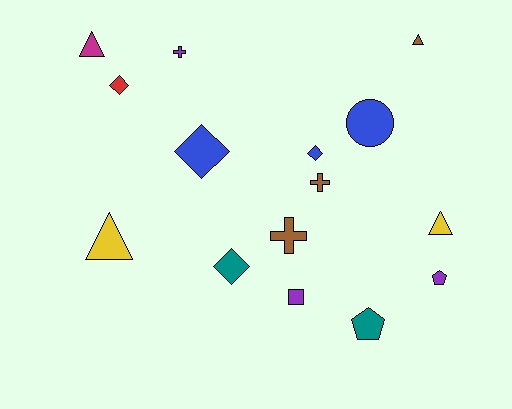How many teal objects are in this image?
There are 2 teal objects.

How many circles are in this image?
There is 1 circle.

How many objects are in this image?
There are 15 objects.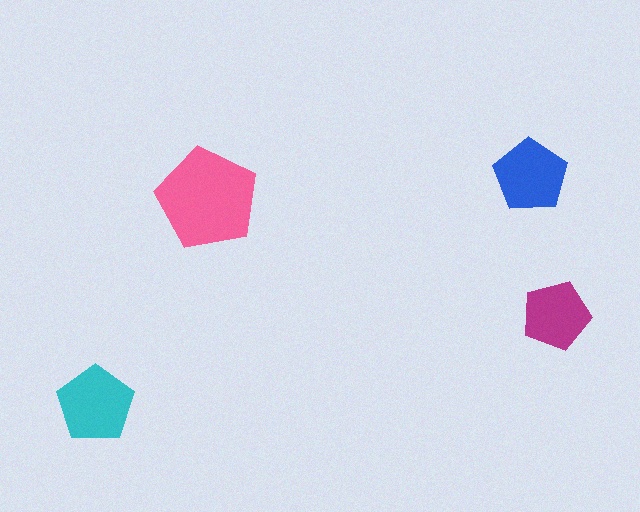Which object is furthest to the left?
The cyan pentagon is leftmost.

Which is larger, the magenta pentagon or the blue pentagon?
The blue one.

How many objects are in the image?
There are 4 objects in the image.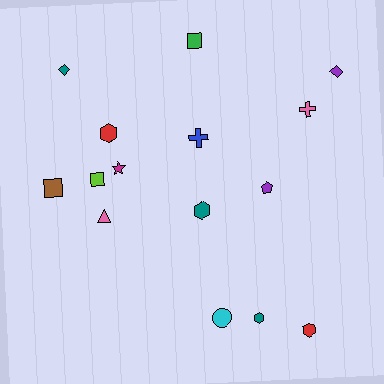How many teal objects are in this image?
There are 3 teal objects.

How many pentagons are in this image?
There is 1 pentagon.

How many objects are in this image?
There are 15 objects.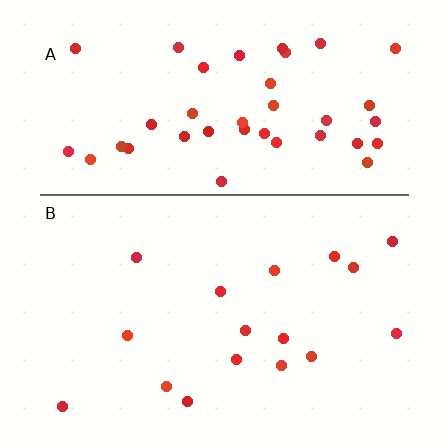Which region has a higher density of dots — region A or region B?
A (the top).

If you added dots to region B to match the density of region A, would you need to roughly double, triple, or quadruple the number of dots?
Approximately triple.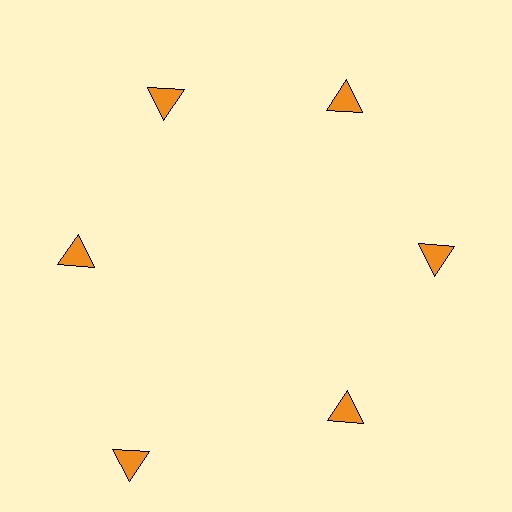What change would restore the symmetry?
The symmetry would be restored by moving it inward, back onto the ring so that all 6 triangles sit at equal angles and equal distance from the center.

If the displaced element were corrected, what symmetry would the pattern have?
It would have 6-fold rotational symmetry — the pattern would map onto itself every 60 degrees.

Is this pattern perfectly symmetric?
No. The 6 orange triangles are arranged in a ring, but one element near the 7 o'clock position is pushed outward from the center, breaking the 6-fold rotational symmetry.